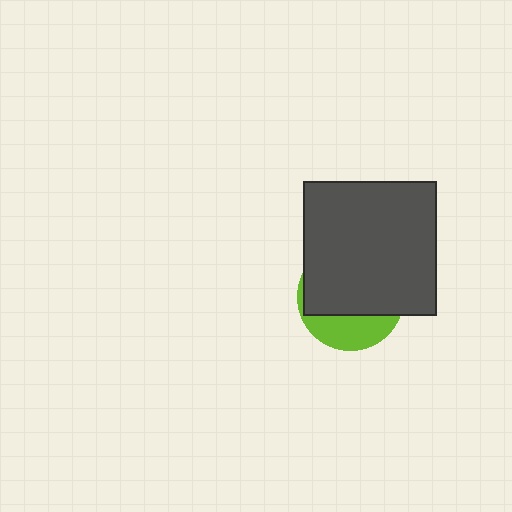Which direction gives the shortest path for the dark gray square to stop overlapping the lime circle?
Moving up gives the shortest separation.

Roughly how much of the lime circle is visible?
A small part of it is visible (roughly 31%).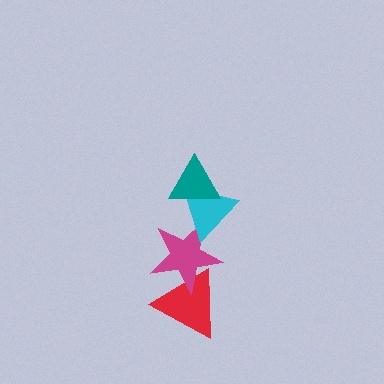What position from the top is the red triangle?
The red triangle is 4th from the top.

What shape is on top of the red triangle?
The magenta star is on top of the red triangle.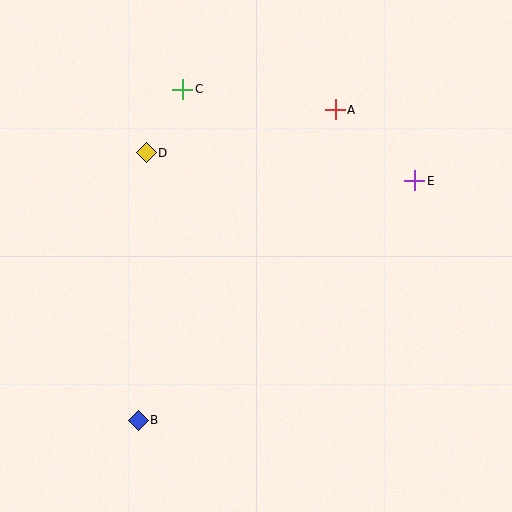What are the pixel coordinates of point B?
Point B is at (138, 421).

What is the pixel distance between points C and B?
The distance between C and B is 334 pixels.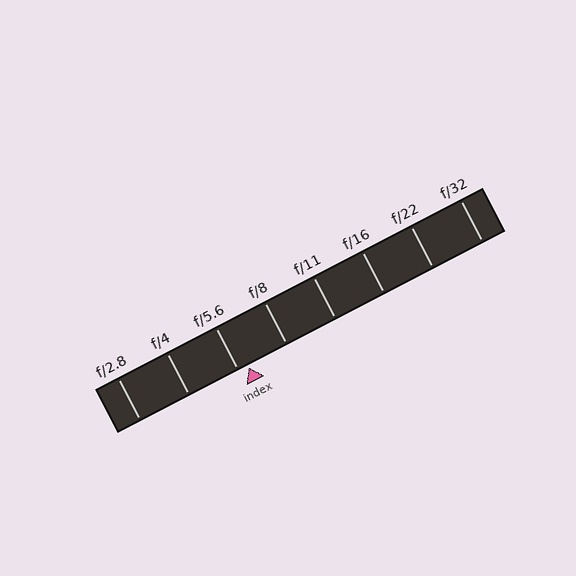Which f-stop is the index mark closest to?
The index mark is closest to f/5.6.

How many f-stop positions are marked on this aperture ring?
There are 8 f-stop positions marked.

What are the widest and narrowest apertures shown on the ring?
The widest aperture shown is f/2.8 and the narrowest is f/32.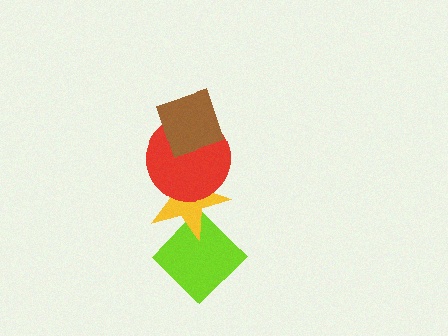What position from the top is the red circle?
The red circle is 2nd from the top.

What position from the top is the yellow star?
The yellow star is 3rd from the top.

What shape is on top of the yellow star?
The red circle is on top of the yellow star.